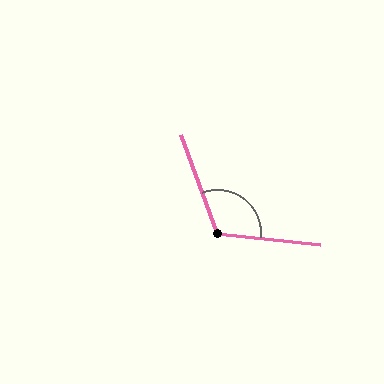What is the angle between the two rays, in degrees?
Approximately 116 degrees.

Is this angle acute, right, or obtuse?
It is obtuse.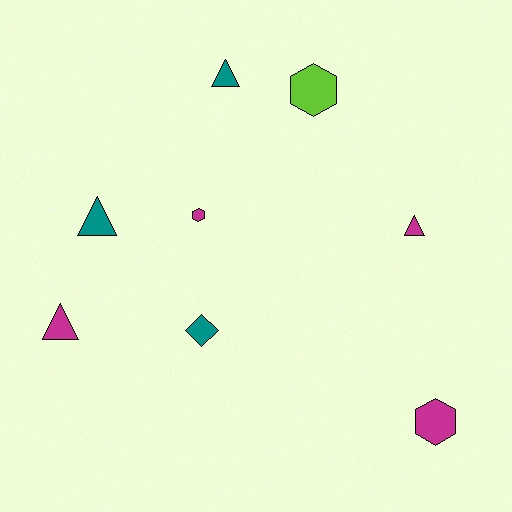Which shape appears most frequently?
Triangle, with 4 objects.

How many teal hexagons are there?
There are no teal hexagons.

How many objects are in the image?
There are 8 objects.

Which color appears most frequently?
Magenta, with 4 objects.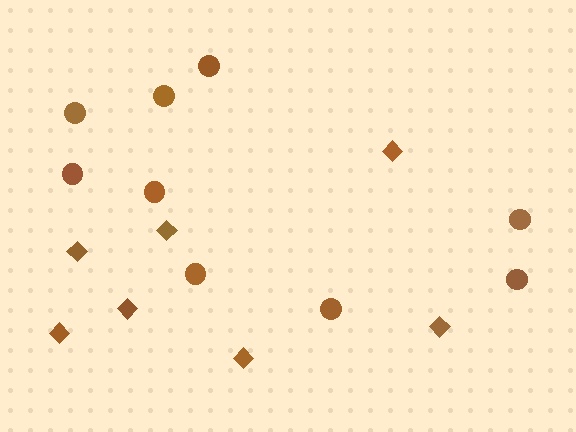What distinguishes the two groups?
There are 2 groups: one group of diamonds (7) and one group of circles (9).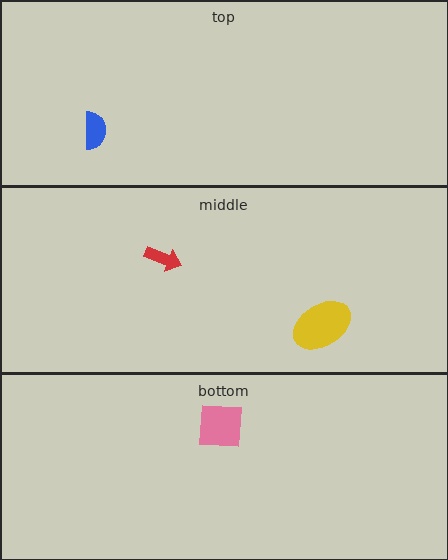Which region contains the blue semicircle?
The top region.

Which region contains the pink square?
The bottom region.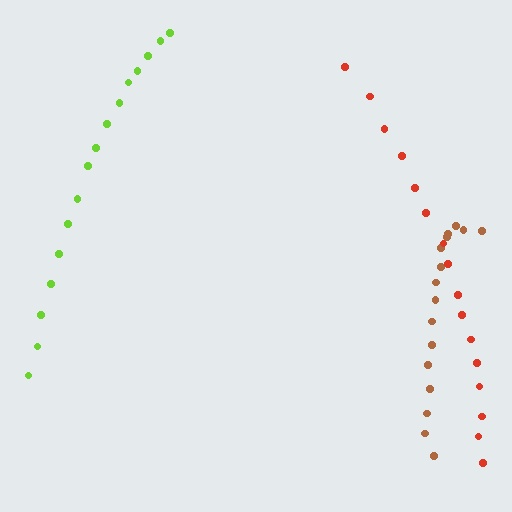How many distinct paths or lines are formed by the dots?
There are 3 distinct paths.